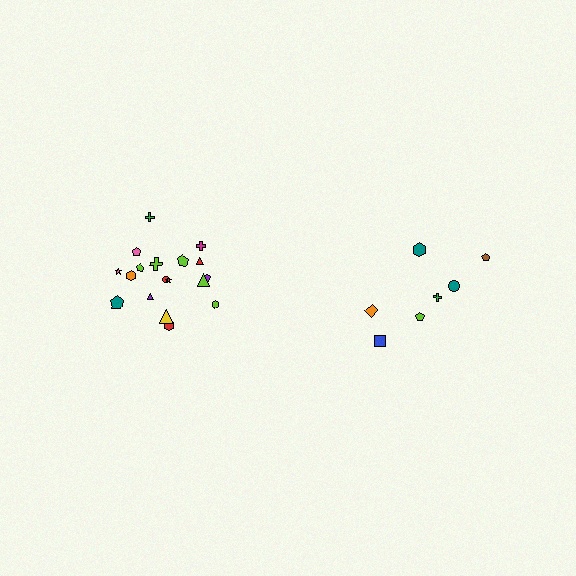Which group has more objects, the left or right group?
The left group.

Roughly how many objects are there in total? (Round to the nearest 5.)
Roughly 25 objects in total.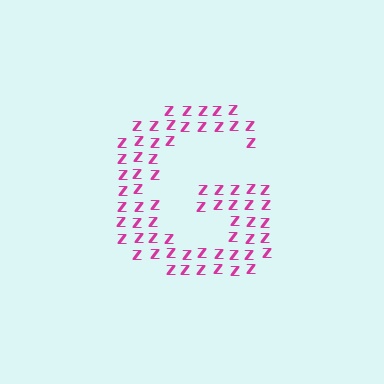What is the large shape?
The large shape is the letter G.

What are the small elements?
The small elements are letter Z's.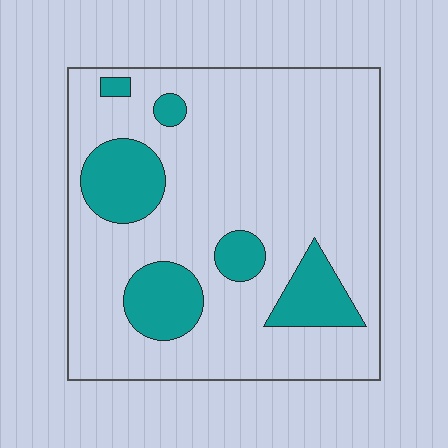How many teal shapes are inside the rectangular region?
6.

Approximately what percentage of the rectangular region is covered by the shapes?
Approximately 20%.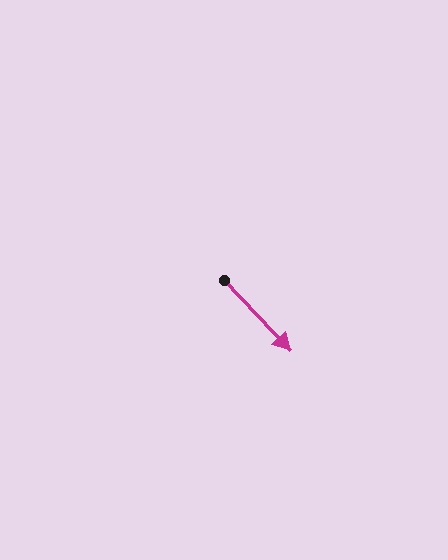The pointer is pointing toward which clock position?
Roughly 5 o'clock.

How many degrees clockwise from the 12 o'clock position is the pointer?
Approximately 137 degrees.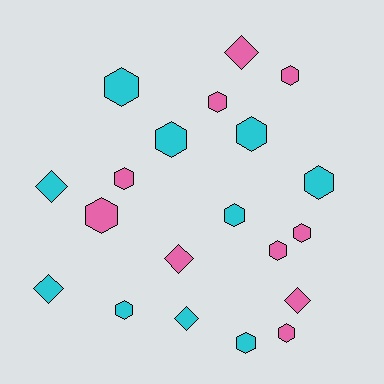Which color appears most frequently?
Cyan, with 10 objects.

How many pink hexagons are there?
There are 7 pink hexagons.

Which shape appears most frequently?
Hexagon, with 14 objects.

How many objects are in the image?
There are 20 objects.